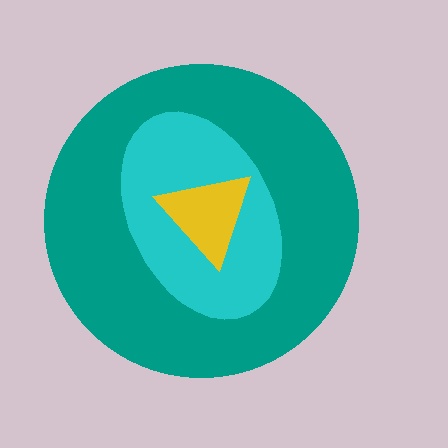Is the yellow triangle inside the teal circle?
Yes.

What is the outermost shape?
The teal circle.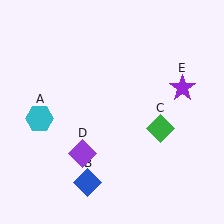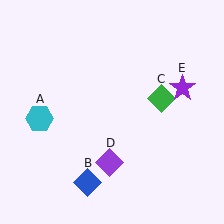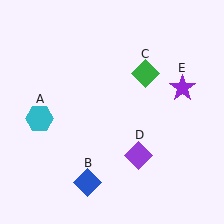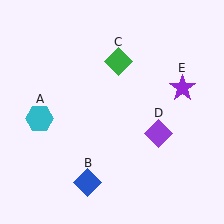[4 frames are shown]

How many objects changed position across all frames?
2 objects changed position: green diamond (object C), purple diamond (object D).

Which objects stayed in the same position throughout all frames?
Cyan hexagon (object A) and blue diamond (object B) and purple star (object E) remained stationary.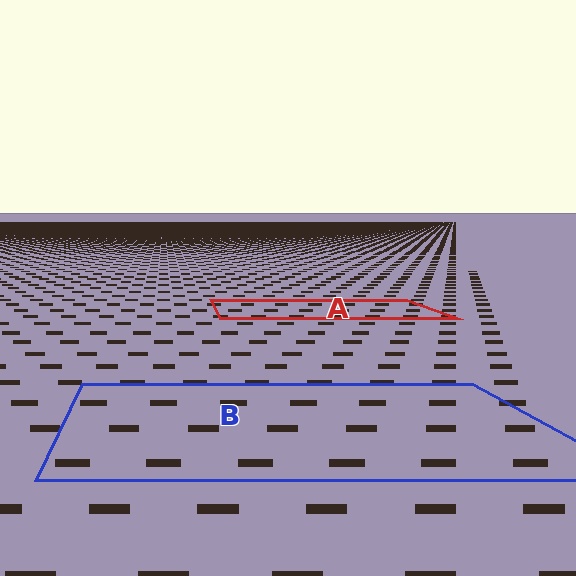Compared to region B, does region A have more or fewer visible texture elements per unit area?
Region A has more texture elements per unit area — they are packed more densely because it is farther away.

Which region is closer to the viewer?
Region B is closer. The texture elements there are larger and more spread out.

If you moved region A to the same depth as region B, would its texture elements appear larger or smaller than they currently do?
They would appear larger. At a closer depth, the same texture elements are projected at a bigger on-screen size.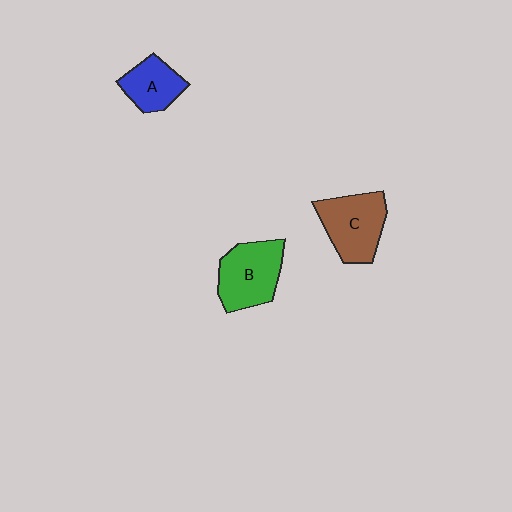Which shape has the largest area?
Shape B (green).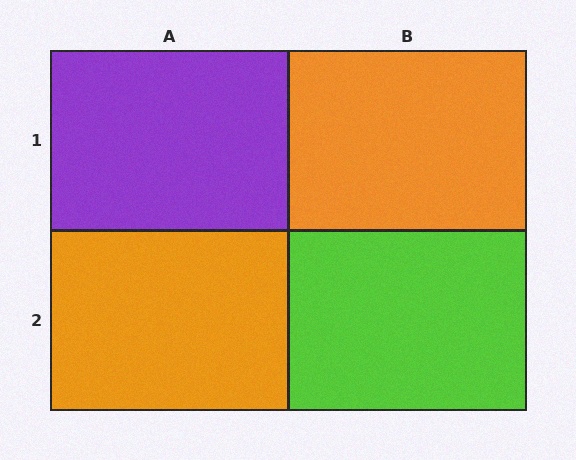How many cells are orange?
2 cells are orange.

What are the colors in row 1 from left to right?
Purple, orange.